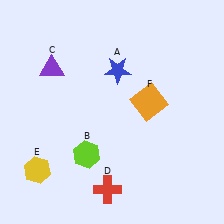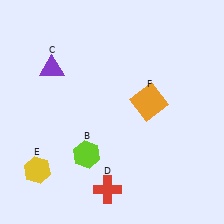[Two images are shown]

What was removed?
The blue star (A) was removed in Image 2.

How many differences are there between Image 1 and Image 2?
There is 1 difference between the two images.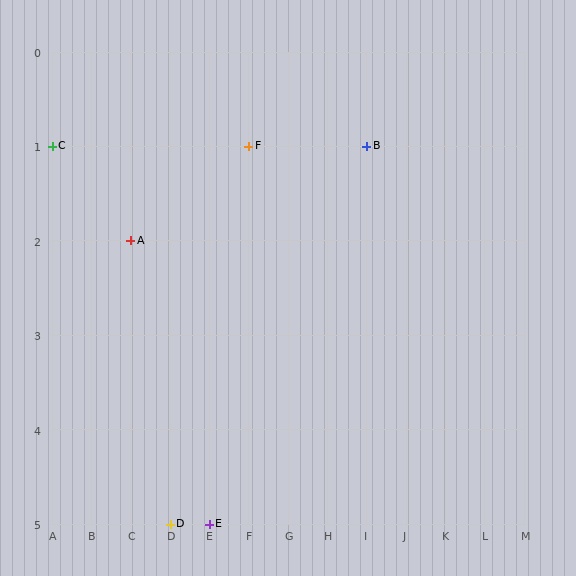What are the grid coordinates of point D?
Point D is at grid coordinates (D, 5).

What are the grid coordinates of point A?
Point A is at grid coordinates (C, 2).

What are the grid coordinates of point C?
Point C is at grid coordinates (A, 1).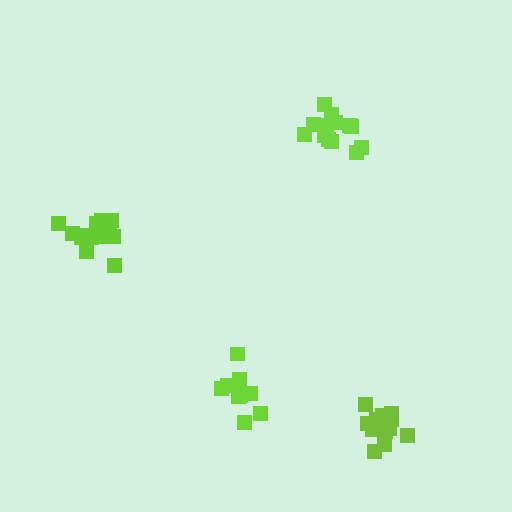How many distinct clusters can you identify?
There are 4 distinct clusters.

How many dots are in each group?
Group 1: 15 dots, Group 2: 13 dots, Group 3: 14 dots, Group 4: 10 dots (52 total).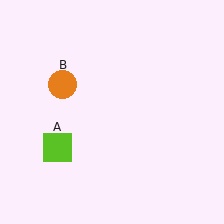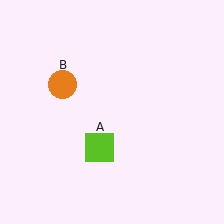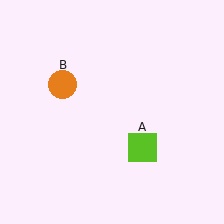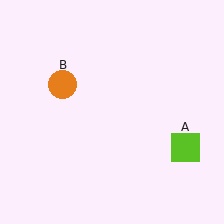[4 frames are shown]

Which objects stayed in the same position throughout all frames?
Orange circle (object B) remained stationary.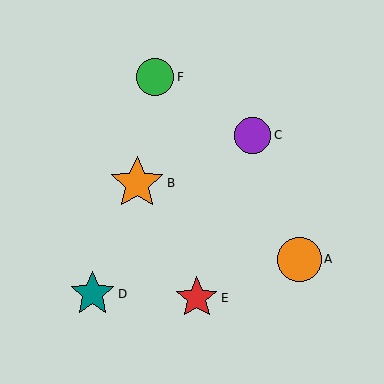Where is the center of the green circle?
The center of the green circle is at (155, 77).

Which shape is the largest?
The orange star (labeled B) is the largest.